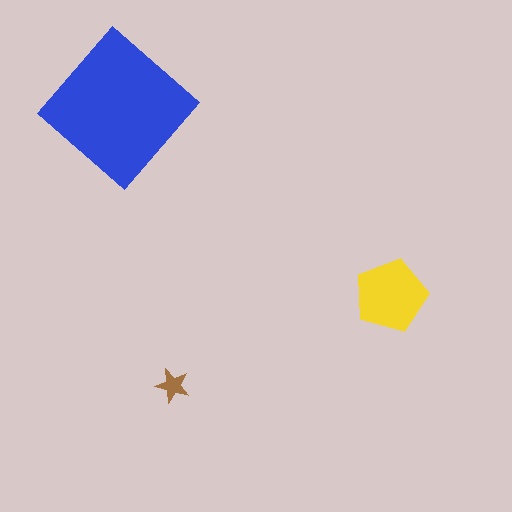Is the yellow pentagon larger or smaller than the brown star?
Larger.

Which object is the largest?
The blue diamond.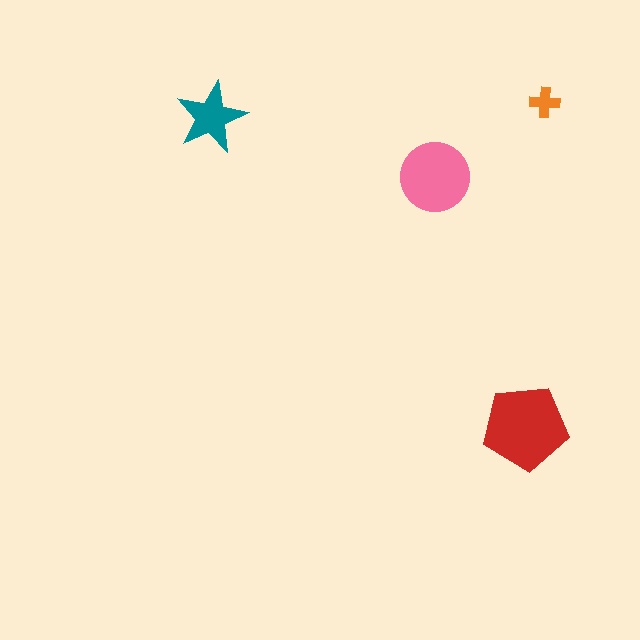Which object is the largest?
The red pentagon.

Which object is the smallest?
The orange cross.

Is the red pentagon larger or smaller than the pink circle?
Larger.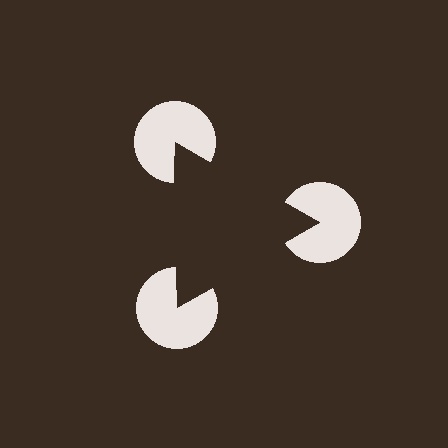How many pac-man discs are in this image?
There are 3 — one at each vertex of the illusory triangle.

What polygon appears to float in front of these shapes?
An illusory triangle — its edges are inferred from the aligned wedge cuts in the pac-man discs, not physically drawn.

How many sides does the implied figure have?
3 sides.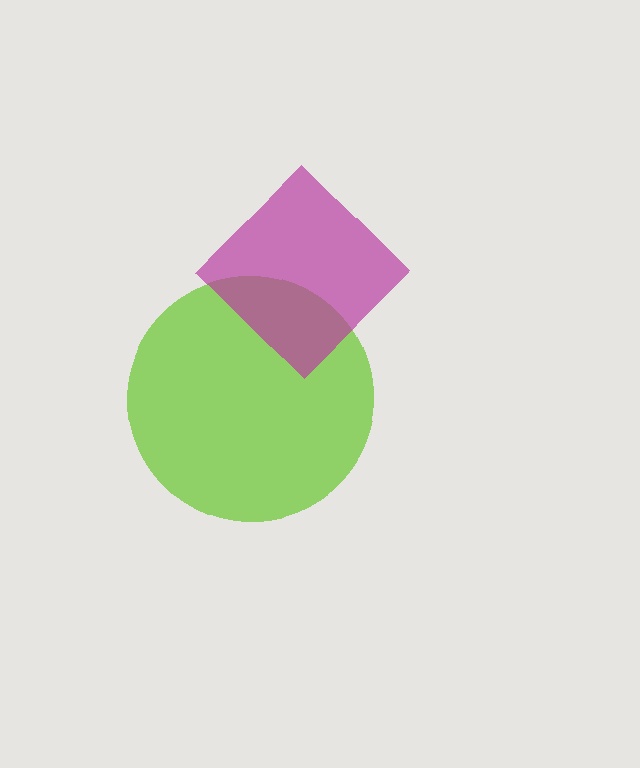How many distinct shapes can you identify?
There are 2 distinct shapes: a lime circle, a magenta diamond.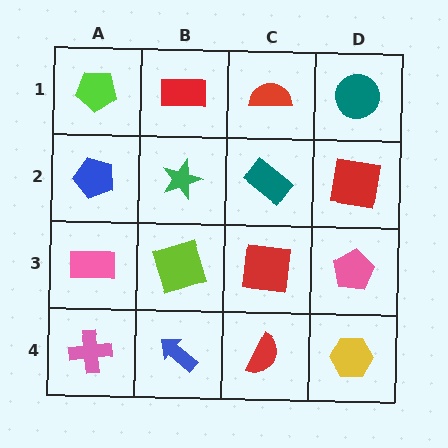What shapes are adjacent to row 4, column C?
A red square (row 3, column C), a blue arrow (row 4, column B), a yellow hexagon (row 4, column D).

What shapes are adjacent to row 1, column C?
A teal rectangle (row 2, column C), a red rectangle (row 1, column B), a teal circle (row 1, column D).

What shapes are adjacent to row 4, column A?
A pink rectangle (row 3, column A), a blue arrow (row 4, column B).